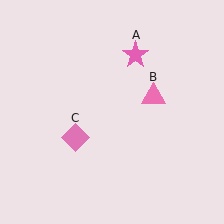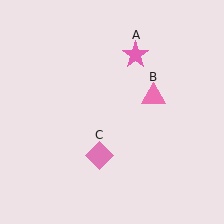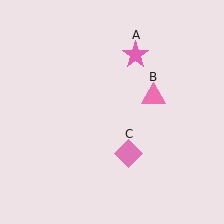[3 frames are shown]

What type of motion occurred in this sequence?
The pink diamond (object C) rotated counterclockwise around the center of the scene.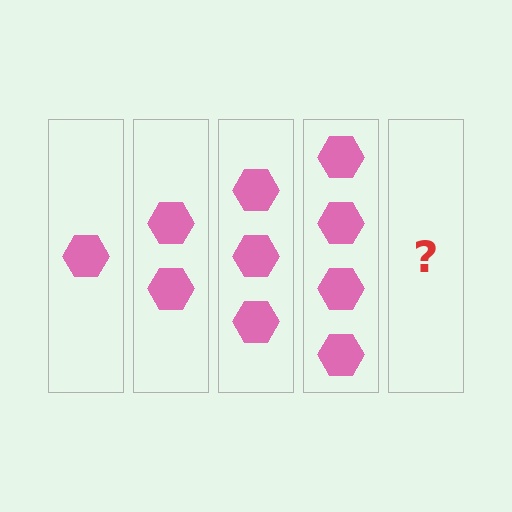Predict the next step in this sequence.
The next step is 5 hexagons.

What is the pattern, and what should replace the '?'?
The pattern is that each step adds one more hexagon. The '?' should be 5 hexagons.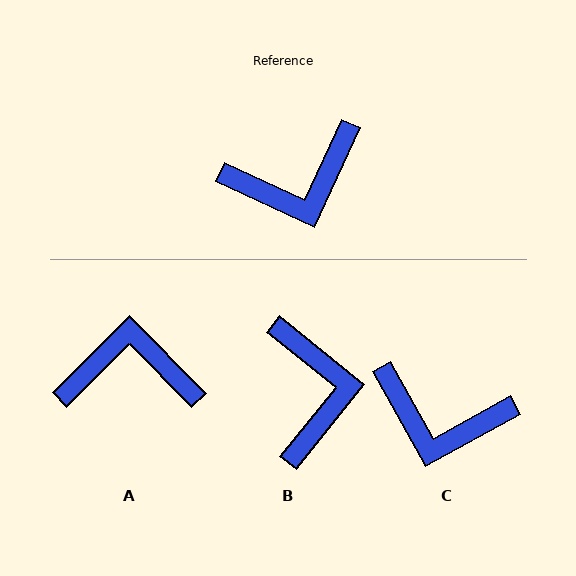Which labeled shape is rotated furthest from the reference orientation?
A, about 159 degrees away.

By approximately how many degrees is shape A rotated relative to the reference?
Approximately 159 degrees counter-clockwise.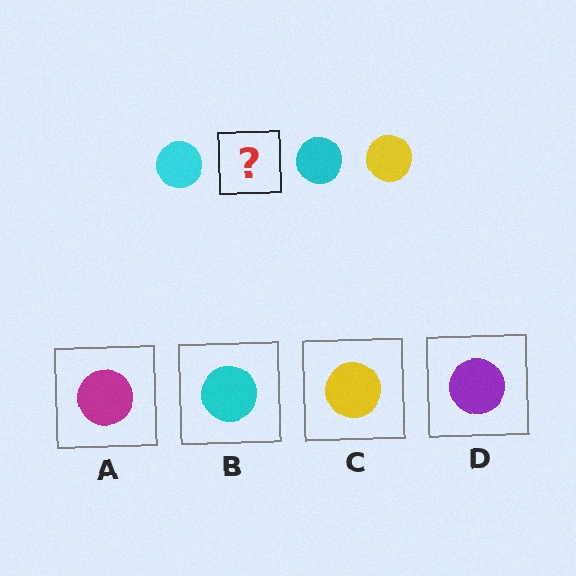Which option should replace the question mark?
Option C.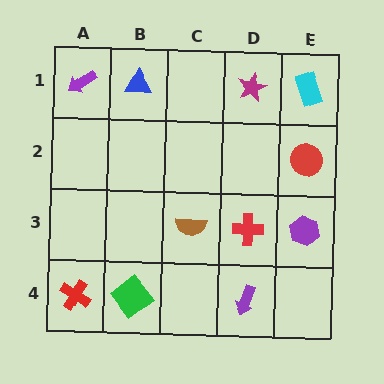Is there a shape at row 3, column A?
No, that cell is empty.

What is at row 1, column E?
A cyan rectangle.